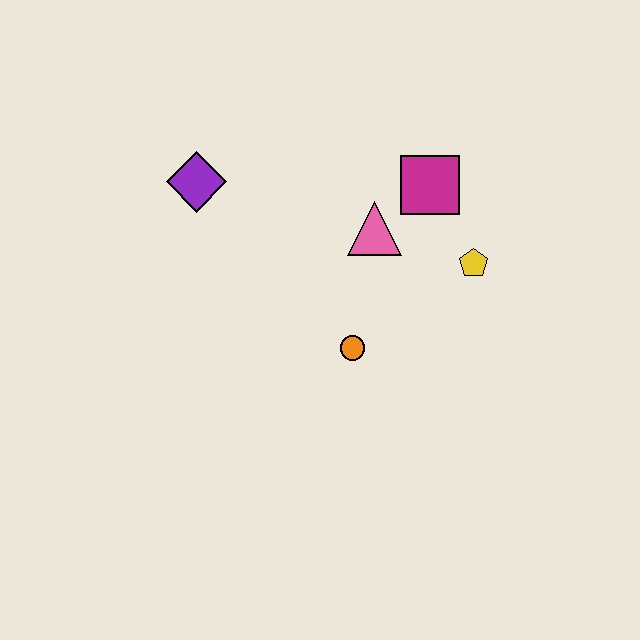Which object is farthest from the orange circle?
The purple diamond is farthest from the orange circle.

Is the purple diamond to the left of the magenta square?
Yes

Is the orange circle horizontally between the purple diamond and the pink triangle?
Yes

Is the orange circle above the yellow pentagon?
No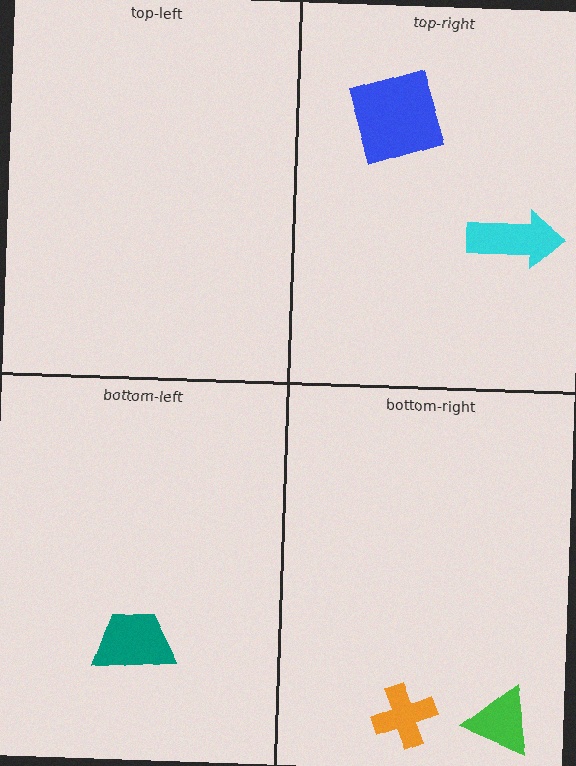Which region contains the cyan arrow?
The top-right region.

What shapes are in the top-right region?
The cyan arrow, the blue square.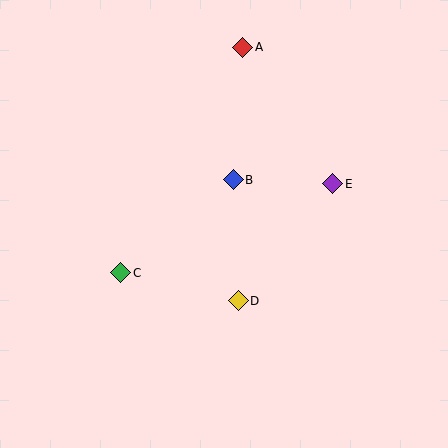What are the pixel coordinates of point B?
Point B is at (233, 180).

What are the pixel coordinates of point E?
Point E is at (333, 184).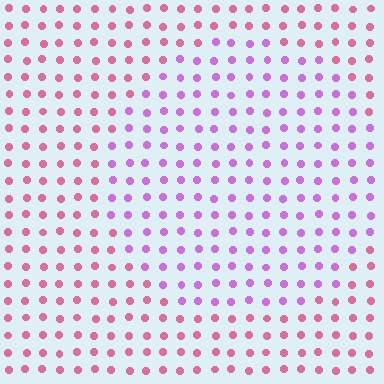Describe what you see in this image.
The image is filled with small pink elements in a uniform arrangement. A circle-shaped region is visible where the elements are tinted to a slightly different hue, forming a subtle color boundary.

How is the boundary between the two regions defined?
The boundary is defined purely by a slight shift in hue (about 42 degrees). Spacing, size, and orientation are identical on both sides.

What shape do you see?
I see a circle.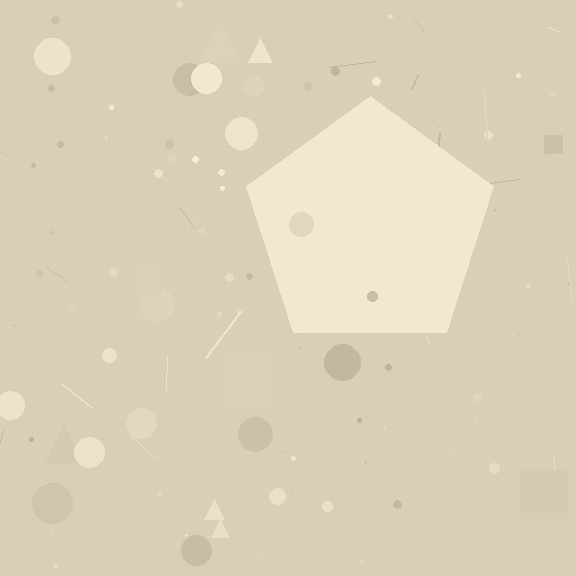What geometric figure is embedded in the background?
A pentagon is embedded in the background.